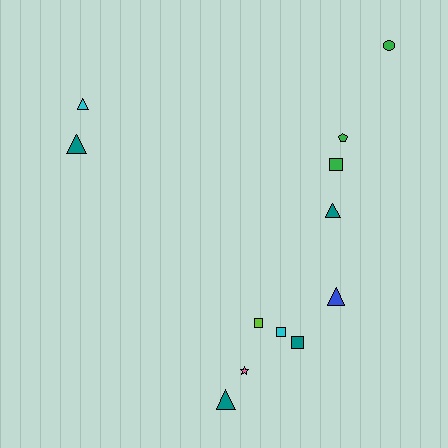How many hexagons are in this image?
There are no hexagons.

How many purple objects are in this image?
There are no purple objects.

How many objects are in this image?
There are 12 objects.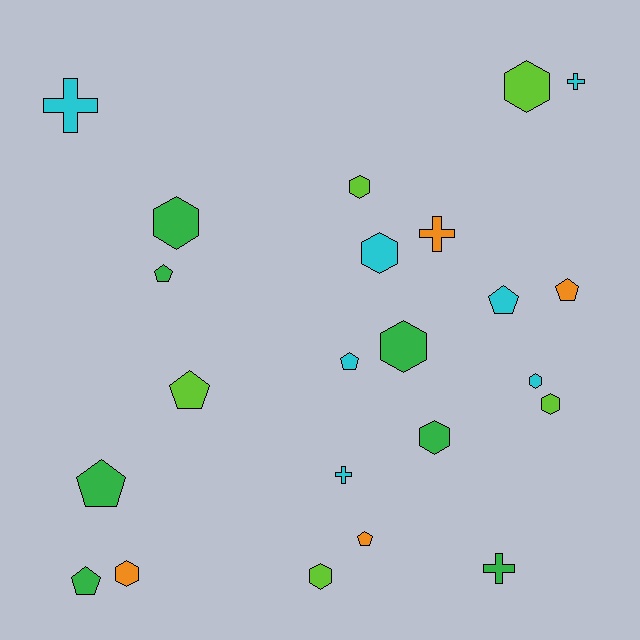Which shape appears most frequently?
Hexagon, with 10 objects.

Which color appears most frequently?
Cyan, with 7 objects.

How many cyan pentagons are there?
There are 2 cyan pentagons.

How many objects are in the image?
There are 23 objects.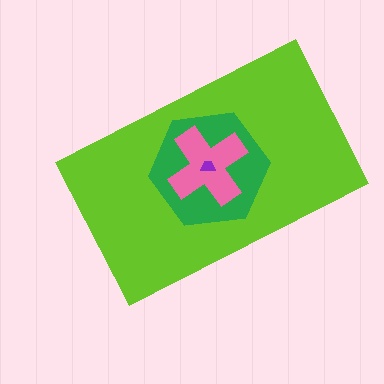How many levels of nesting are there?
4.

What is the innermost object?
The purple trapezoid.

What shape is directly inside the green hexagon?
The pink cross.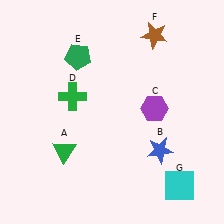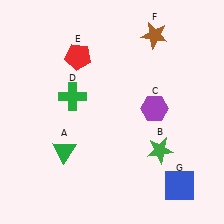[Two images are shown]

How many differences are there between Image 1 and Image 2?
There are 3 differences between the two images.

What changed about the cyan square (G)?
In Image 1, G is cyan. In Image 2, it changed to blue.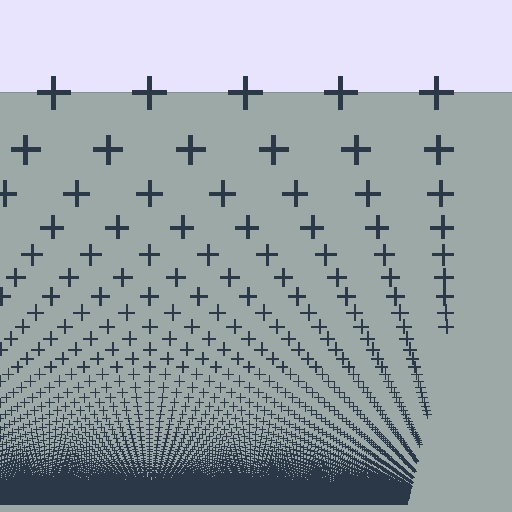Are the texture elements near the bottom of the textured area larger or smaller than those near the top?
Smaller. The gradient is inverted — elements near the bottom are smaller and denser.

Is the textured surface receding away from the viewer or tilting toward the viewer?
The surface appears to tilt toward the viewer. Texture elements get larger and sparser toward the top.